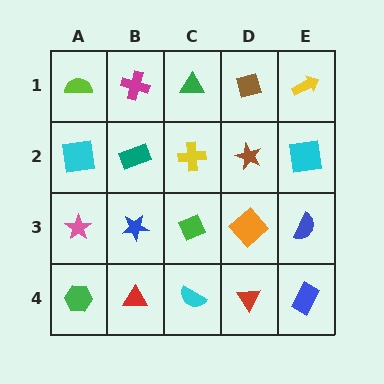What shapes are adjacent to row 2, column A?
A lime semicircle (row 1, column A), a pink star (row 3, column A), a teal rectangle (row 2, column B).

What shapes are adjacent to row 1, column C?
A yellow cross (row 2, column C), a magenta cross (row 1, column B), a brown diamond (row 1, column D).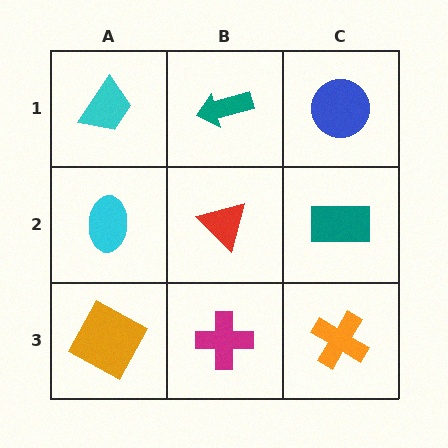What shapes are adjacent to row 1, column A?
A cyan ellipse (row 2, column A), a teal arrow (row 1, column B).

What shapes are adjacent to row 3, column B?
A red triangle (row 2, column B), an orange square (row 3, column A), an orange cross (row 3, column C).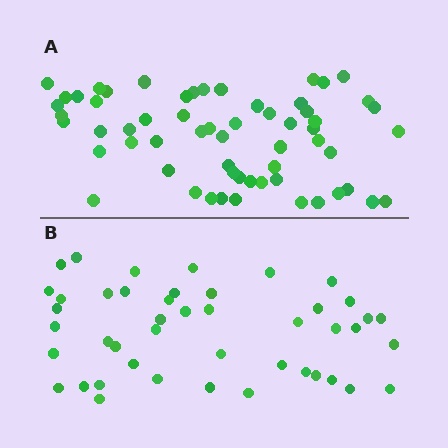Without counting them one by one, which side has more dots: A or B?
Region A (the top region) has more dots.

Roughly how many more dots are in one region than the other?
Region A has approximately 15 more dots than region B.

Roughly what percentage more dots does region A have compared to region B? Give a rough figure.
About 35% more.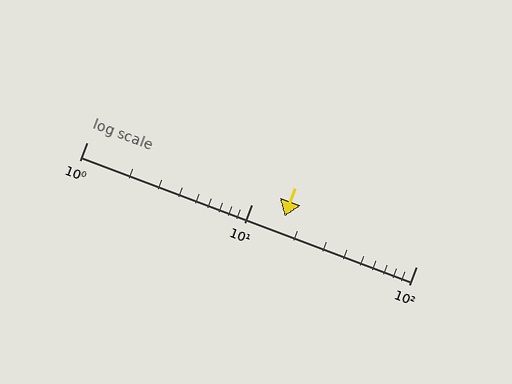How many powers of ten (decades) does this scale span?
The scale spans 2 decades, from 1 to 100.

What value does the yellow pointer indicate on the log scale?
The pointer indicates approximately 16.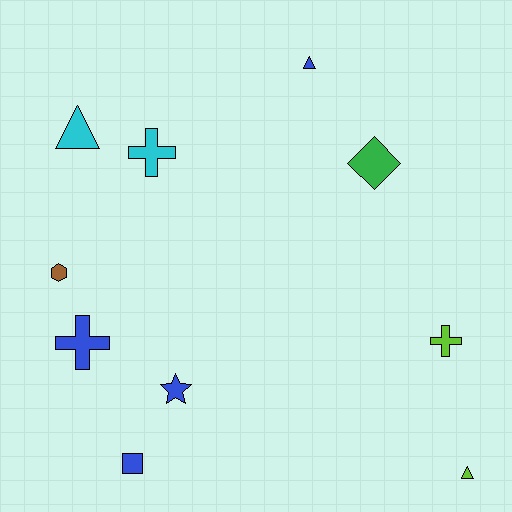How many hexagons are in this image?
There is 1 hexagon.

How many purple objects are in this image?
There are no purple objects.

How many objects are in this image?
There are 10 objects.